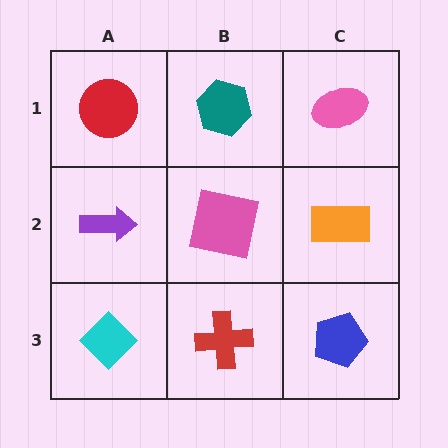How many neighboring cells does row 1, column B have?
3.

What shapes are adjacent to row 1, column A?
A purple arrow (row 2, column A), a teal hexagon (row 1, column B).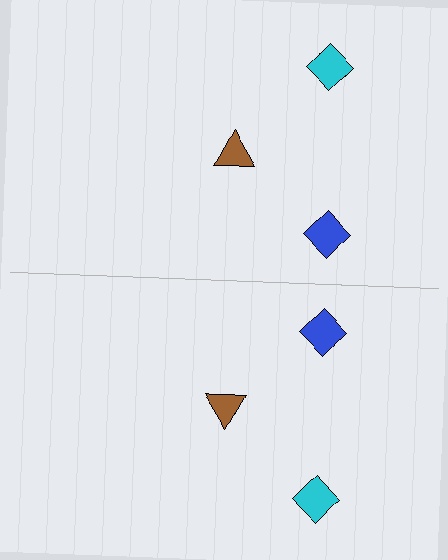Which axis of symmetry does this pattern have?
The pattern has a horizontal axis of symmetry running through the center of the image.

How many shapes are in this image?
There are 6 shapes in this image.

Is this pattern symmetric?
Yes, this pattern has bilateral (reflection) symmetry.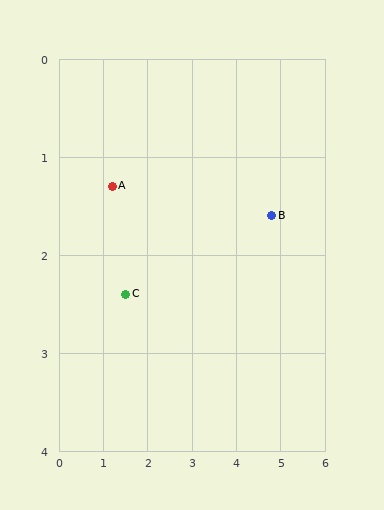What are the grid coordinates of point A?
Point A is at approximately (1.2, 1.3).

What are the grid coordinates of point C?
Point C is at approximately (1.5, 2.4).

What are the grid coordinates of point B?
Point B is at approximately (4.8, 1.6).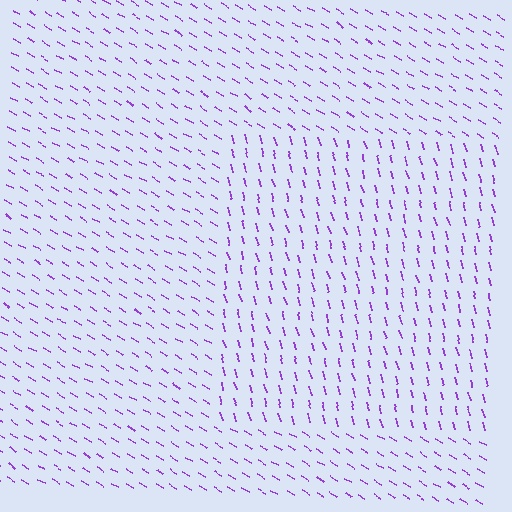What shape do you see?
I see a rectangle.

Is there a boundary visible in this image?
Yes, there is a texture boundary formed by a change in line orientation.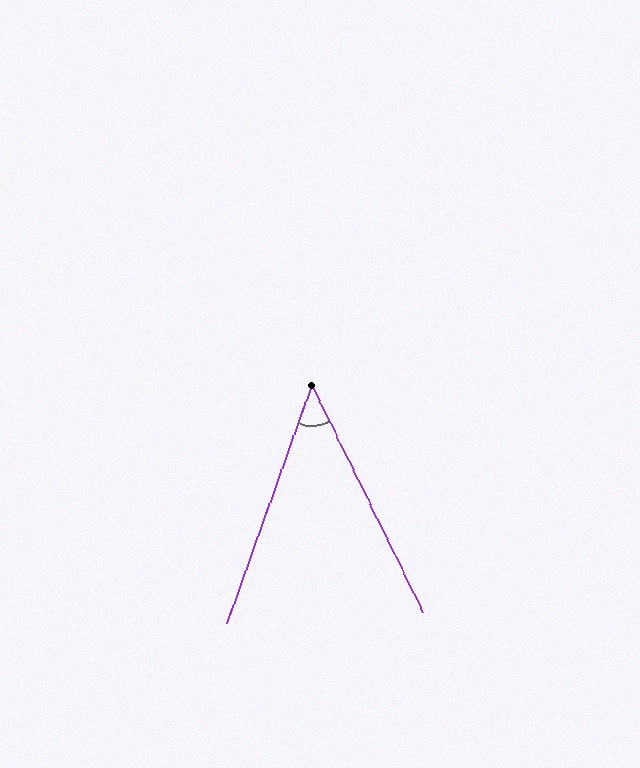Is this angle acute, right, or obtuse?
It is acute.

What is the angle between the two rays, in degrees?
Approximately 46 degrees.